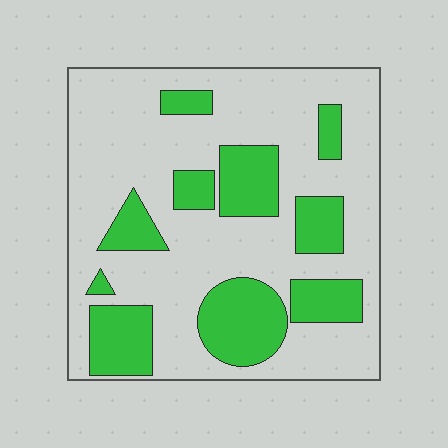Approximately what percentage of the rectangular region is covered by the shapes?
Approximately 30%.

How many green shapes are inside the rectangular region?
10.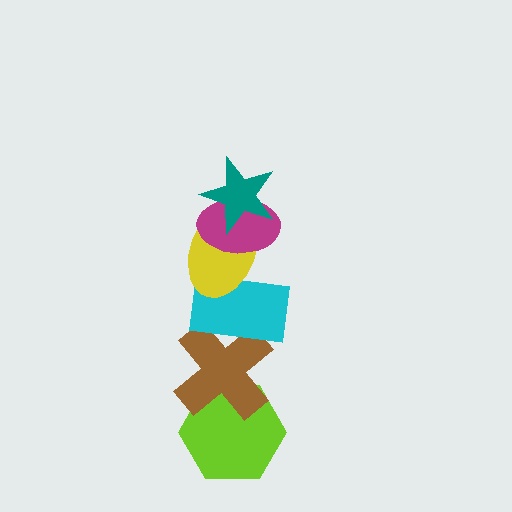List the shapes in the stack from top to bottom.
From top to bottom: the teal star, the magenta ellipse, the yellow ellipse, the cyan rectangle, the brown cross, the lime hexagon.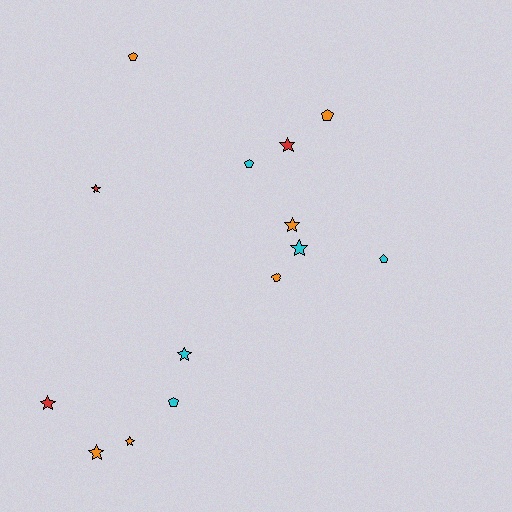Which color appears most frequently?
Orange, with 6 objects.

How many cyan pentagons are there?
There are 3 cyan pentagons.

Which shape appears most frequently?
Star, with 8 objects.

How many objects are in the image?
There are 14 objects.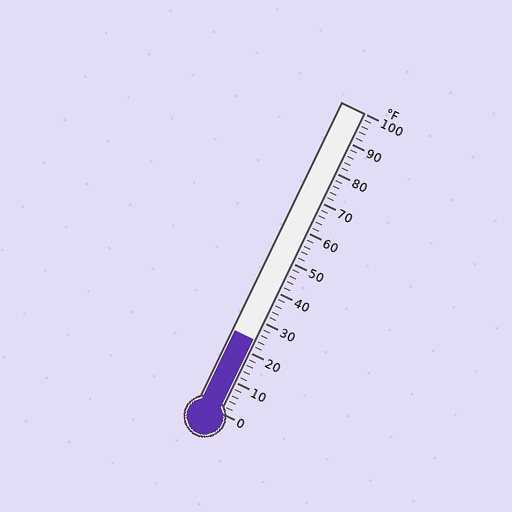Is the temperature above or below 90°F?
The temperature is below 90°F.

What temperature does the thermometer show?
The thermometer shows approximately 24°F.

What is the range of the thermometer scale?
The thermometer scale ranges from 0°F to 100°F.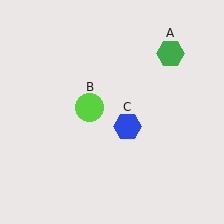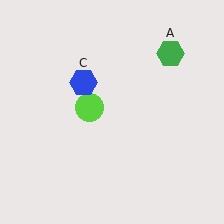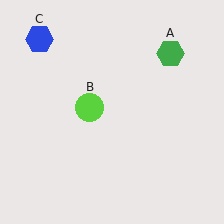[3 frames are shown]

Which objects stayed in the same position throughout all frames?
Green hexagon (object A) and lime circle (object B) remained stationary.